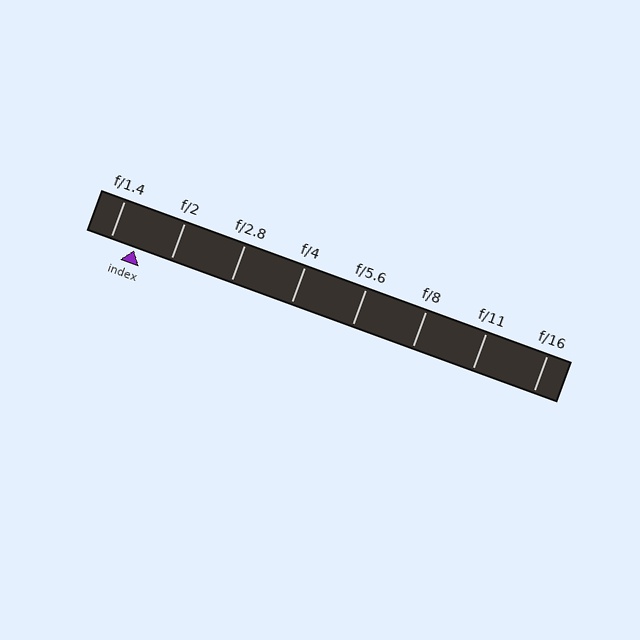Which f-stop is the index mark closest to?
The index mark is closest to f/1.4.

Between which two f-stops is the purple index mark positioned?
The index mark is between f/1.4 and f/2.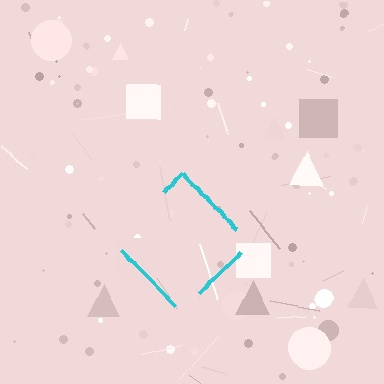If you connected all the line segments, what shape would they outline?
They would outline a diamond.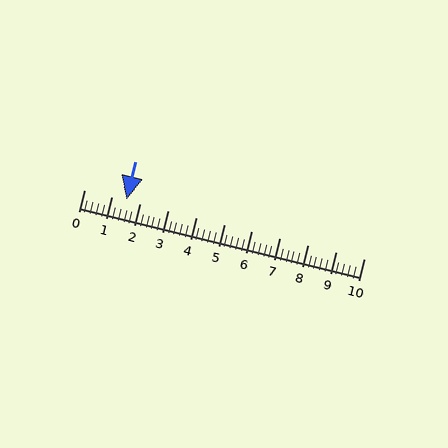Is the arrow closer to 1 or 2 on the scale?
The arrow is closer to 2.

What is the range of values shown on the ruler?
The ruler shows values from 0 to 10.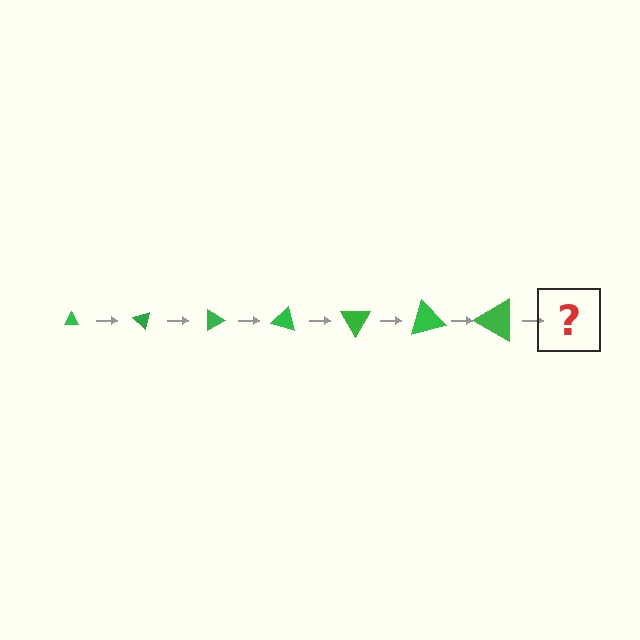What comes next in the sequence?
The next element should be a triangle, larger than the previous one and rotated 315 degrees from the start.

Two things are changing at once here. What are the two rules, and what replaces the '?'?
The two rules are that the triangle grows larger each step and it rotates 45 degrees each step. The '?' should be a triangle, larger than the previous one and rotated 315 degrees from the start.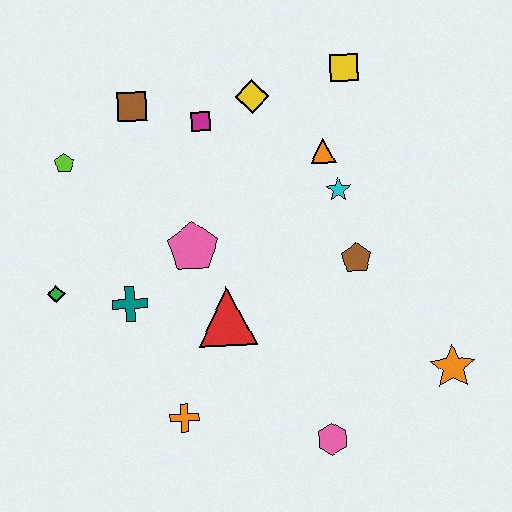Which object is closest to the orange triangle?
The cyan star is closest to the orange triangle.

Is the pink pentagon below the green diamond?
No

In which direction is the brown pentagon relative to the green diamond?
The brown pentagon is to the right of the green diamond.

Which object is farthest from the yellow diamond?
The pink hexagon is farthest from the yellow diamond.